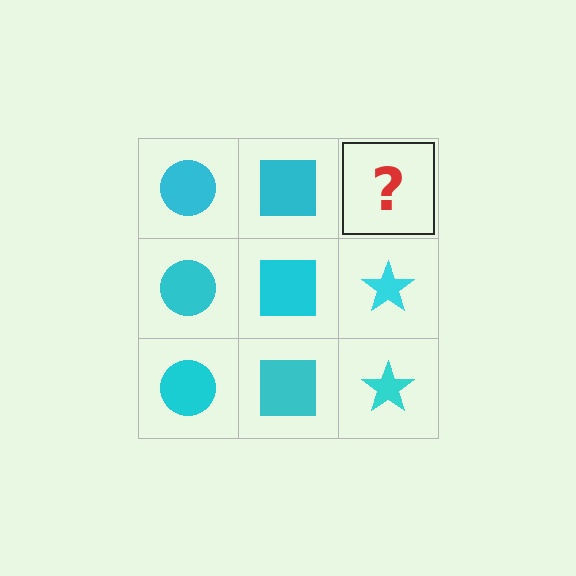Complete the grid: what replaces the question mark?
The question mark should be replaced with a cyan star.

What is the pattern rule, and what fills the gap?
The rule is that each column has a consistent shape. The gap should be filled with a cyan star.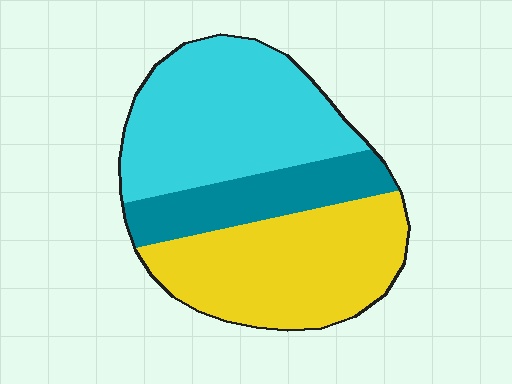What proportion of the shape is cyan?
Cyan covers 42% of the shape.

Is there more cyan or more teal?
Cyan.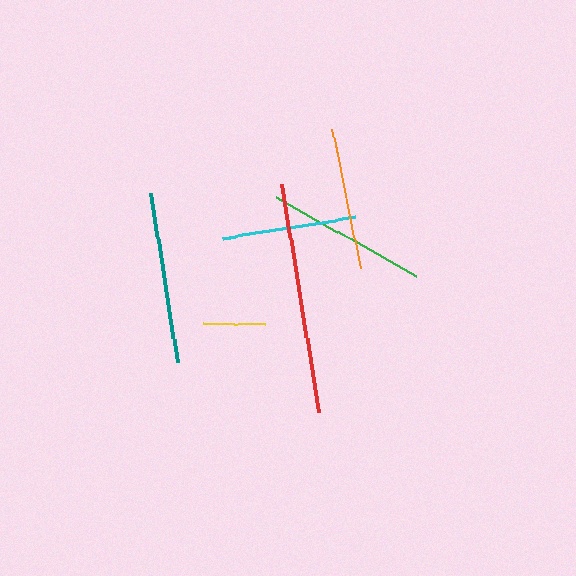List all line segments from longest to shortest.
From longest to shortest: red, teal, green, orange, cyan, yellow.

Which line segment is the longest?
The red line is the longest at approximately 231 pixels.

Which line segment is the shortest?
The yellow line is the shortest at approximately 63 pixels.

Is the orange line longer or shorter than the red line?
The red line is longer than the orange line.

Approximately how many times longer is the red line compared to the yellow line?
The red line is approximately 3.7 times the length of the yellow line.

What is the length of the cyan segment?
The cyan segment is approximately 135 pixels long.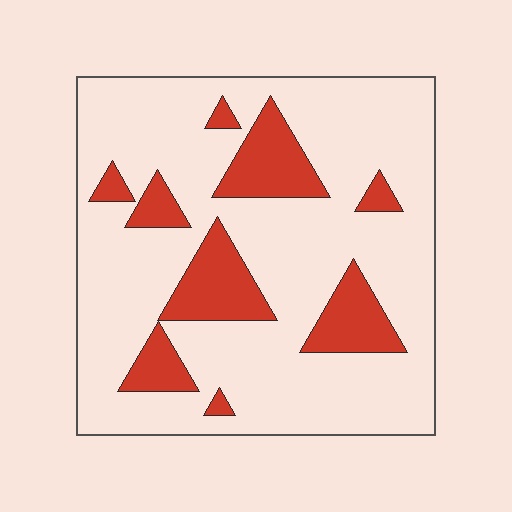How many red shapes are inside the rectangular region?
9.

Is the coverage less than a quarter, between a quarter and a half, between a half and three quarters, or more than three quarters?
Less than a quarter.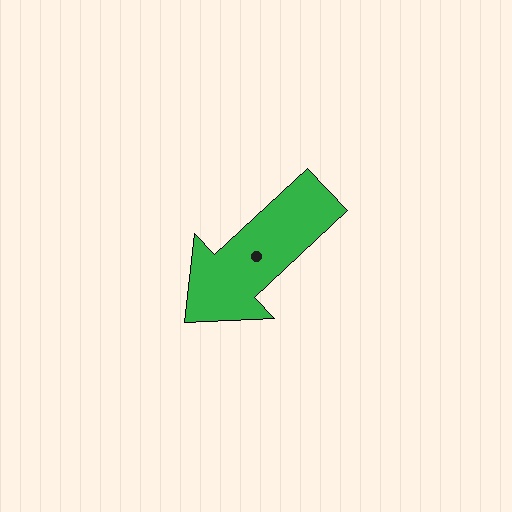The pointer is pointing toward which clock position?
Roughly 8 o'clock.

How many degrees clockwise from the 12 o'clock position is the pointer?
Approximately 227 degrees.